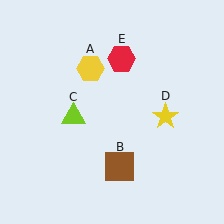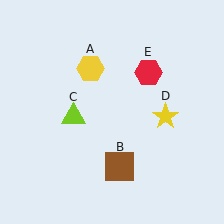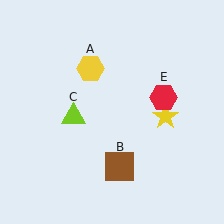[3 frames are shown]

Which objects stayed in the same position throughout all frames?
Yellow hexagon (object A) and brown square (object B) and lime triangle (object C) and yellow star (object D) remained stationary.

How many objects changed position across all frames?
1 object changed position: red hexagon (object E).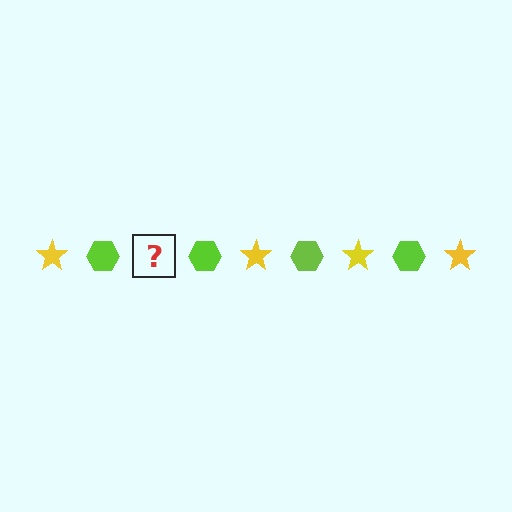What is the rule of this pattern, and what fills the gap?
The rule is that the pattern alternates between yellow star and lime hexagon. The gap should be filled with a yellow star.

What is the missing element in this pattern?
The missing element is a yellow star.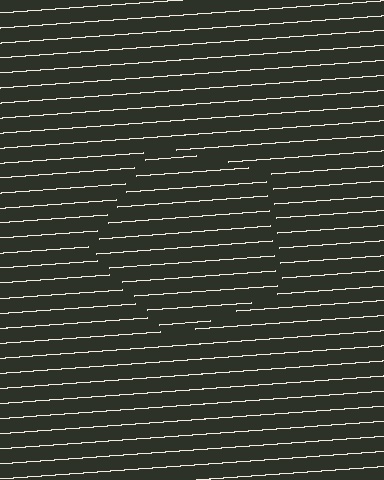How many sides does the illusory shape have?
5 sides — the line-ends trace a pentagon.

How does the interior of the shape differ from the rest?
The interior of the shape contains the same grating, shifted by half a period — the contour is defined by the phase discontinuity where line-ends from the inner and outer gratings abut.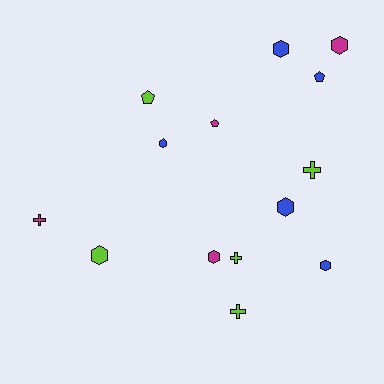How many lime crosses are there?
There are 3 lime crosses.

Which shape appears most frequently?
Hexagon, with 7 objects.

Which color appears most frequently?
Blue, with 5 objects.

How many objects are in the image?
There are 14 objects.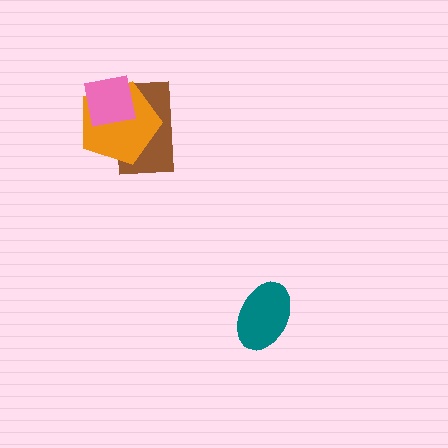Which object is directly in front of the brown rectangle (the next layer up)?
The orange pentagon is directly in front of the brown rectangle.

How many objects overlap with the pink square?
2 objects overlap with the pink square.